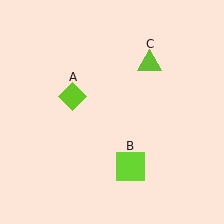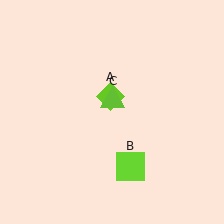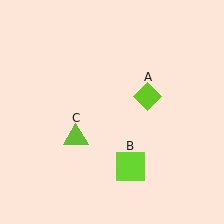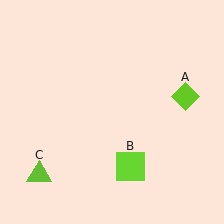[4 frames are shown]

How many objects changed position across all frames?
2 objects changed position: lime diamond (object A), lime triangle (object C).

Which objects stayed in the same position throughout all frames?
Lime square (object B) remained stationary.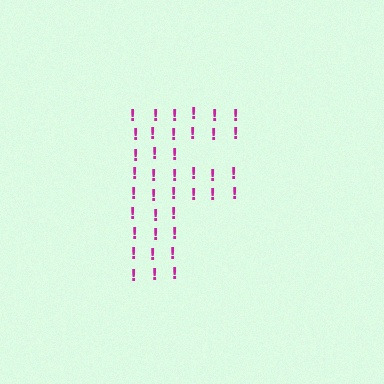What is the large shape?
The large shape is the letter F.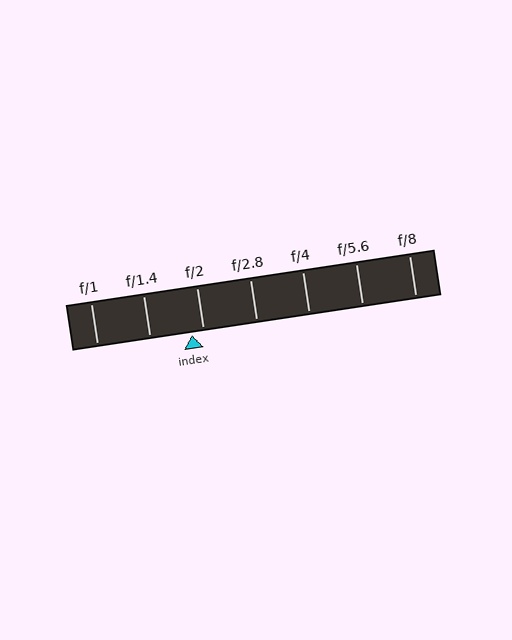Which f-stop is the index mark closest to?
The index mark is closest to f/2.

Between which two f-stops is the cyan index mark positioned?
The index mark is between f/1.4 and f/2.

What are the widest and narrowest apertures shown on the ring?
The widest aperture shown is f/1 and the narrowest is f/8.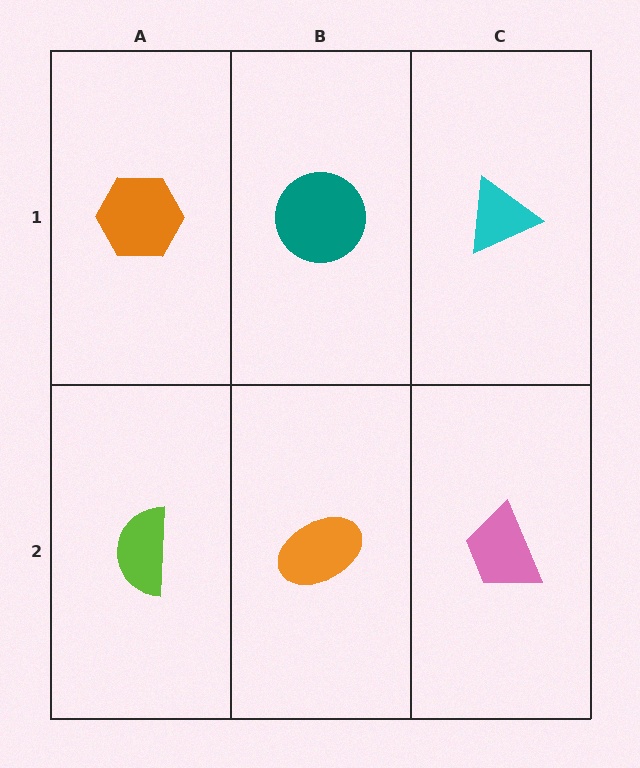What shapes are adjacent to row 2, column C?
A cyan triangle (row 1, column C), an orange ellipse (row 2, column B).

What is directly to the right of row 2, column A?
An orange ellipse.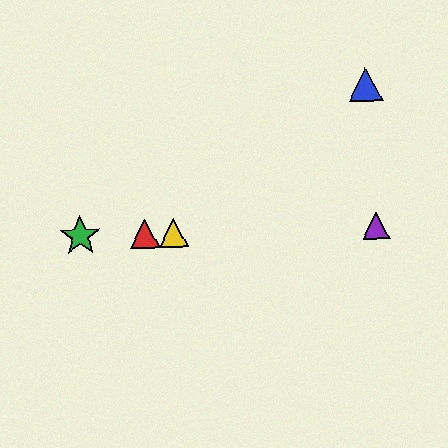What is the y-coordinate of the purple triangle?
The purple triangle is at y≈225.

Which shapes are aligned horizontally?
The red triangle, the green star, the yellow triangle, the purple triangle are aligned horizontally.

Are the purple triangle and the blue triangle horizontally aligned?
No, the purple triangle is at y≈225 and the blue triangle is at y≈85.